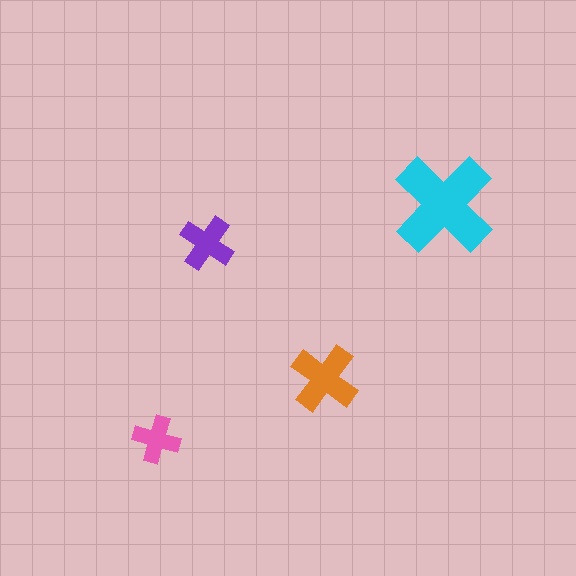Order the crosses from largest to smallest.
the cyan one, the orange one, the purple one, the pink one.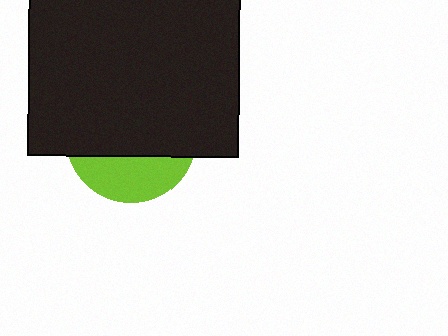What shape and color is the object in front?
The object in front is a black square.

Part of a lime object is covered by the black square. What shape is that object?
It is a circle.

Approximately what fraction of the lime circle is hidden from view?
Roughly 68% of the lime circle is hidden behind the black square.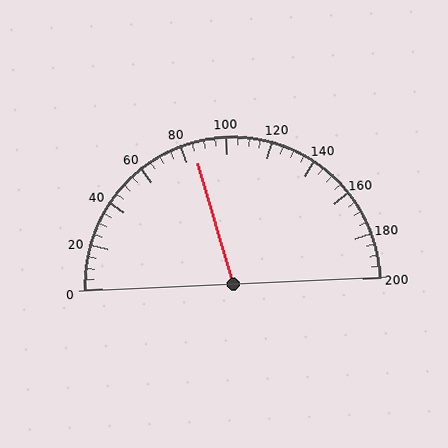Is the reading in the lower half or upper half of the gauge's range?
The reading is in the lower half of the range (0 to 200).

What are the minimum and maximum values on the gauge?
The gauge ranges from 0 to 200.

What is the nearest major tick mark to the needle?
The nearest major tick mark is 80.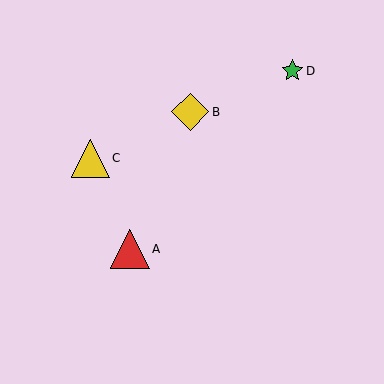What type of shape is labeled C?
Shape C is a yellow triangle.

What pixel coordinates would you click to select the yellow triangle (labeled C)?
Click at (90, 158) to select the yellow triangle C.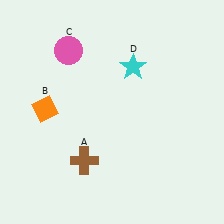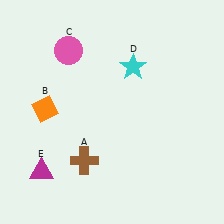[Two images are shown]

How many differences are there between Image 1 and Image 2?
There is 1 difference between the two images.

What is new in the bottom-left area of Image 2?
A magenta triangle (E) was added in the bottom-left area of Image 2.